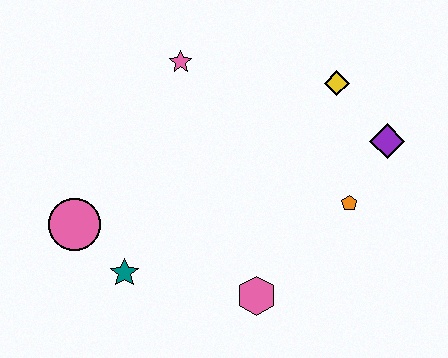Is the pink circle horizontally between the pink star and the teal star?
No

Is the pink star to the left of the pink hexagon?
Yes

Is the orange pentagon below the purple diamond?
Yes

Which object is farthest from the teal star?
The purple diamond is farthest from the teal star.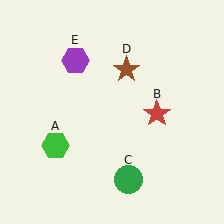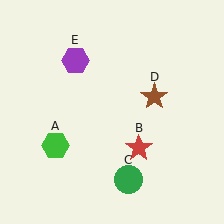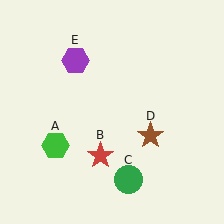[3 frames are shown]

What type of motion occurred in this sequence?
The red star (object B), brown star (object D) rotated clockwise around the center of the scene.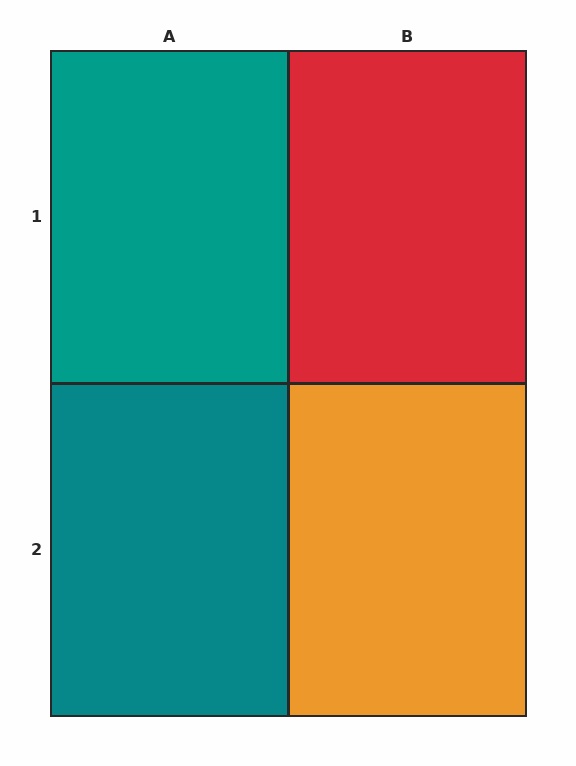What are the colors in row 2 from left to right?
Teal, orange.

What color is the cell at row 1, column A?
Teal.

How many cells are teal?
2 cells are teal.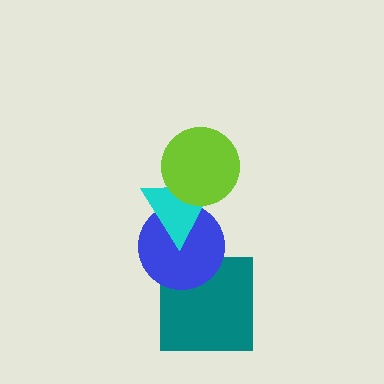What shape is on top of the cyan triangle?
The lime circle is on top of the cyan triangle.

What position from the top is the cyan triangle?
The cyan triangle is 2nd from the top.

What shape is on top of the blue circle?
The cyan triangle is on top of the blue circle.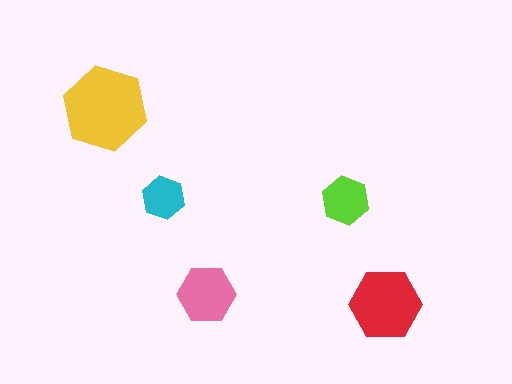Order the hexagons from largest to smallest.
the yellow one, the red one, the pink one, the lime one, the cyan one.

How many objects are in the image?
There are 5 objects in the image.